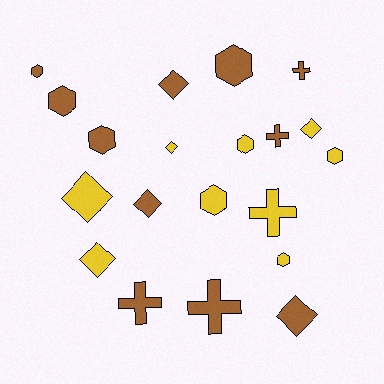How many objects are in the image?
There are 20 objects.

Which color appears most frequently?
Brown, with 11 objects.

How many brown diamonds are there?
There are 3 brown diamonds.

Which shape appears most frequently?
Hexagon, with 8 objects.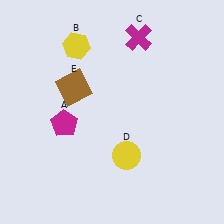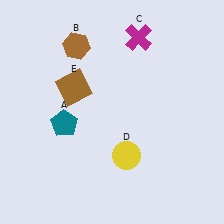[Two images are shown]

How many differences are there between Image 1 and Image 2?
There are 2 differences between the two images.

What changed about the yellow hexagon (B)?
In Image 1, B is yellow. In Image 2, it changed to brown.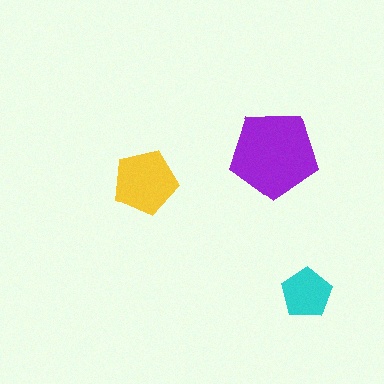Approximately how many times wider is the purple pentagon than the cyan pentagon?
About 1.5 times wider.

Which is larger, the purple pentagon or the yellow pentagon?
The purple one.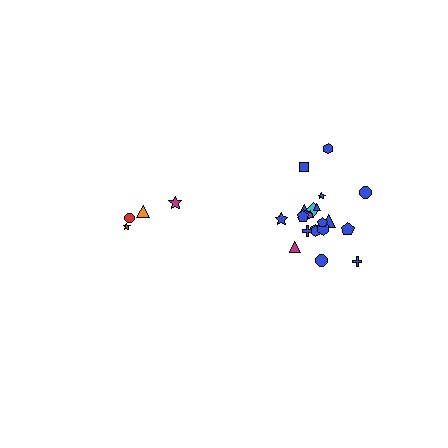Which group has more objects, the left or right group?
The right group.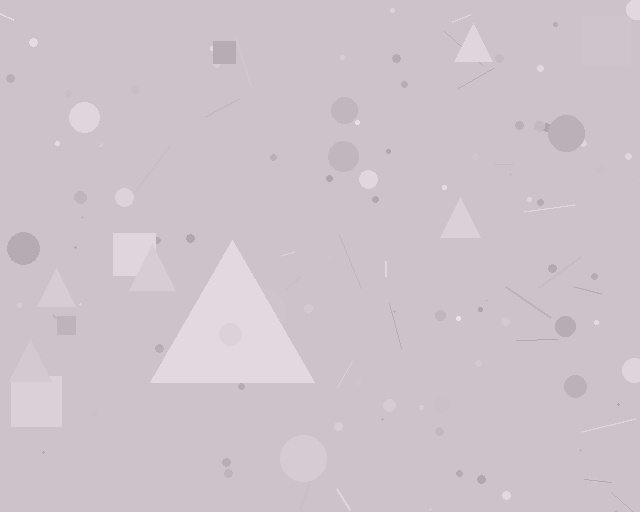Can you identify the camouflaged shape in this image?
The camouflaged shape is a triangle.